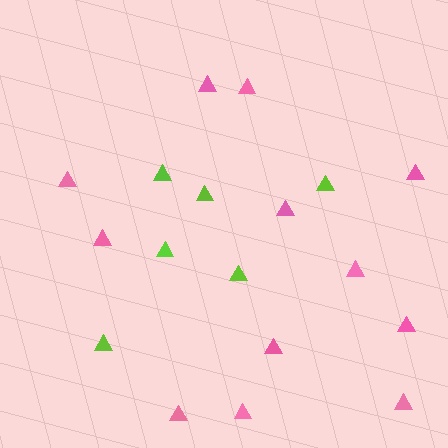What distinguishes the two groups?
There are 2 groups: one group of lime triangles (6) and one group of pink triangles (12).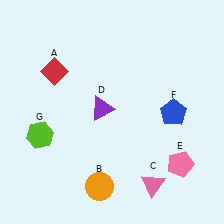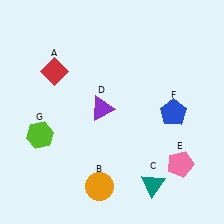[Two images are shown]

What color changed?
The triangle (C) changed from pink in Image 1 to teal in Image 2.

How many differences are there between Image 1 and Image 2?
There is 1 difference between the two images.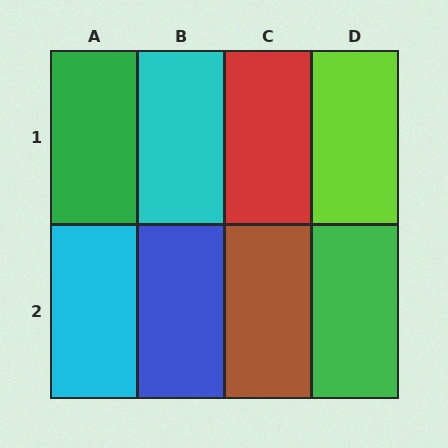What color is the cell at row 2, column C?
Brown.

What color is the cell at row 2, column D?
Green.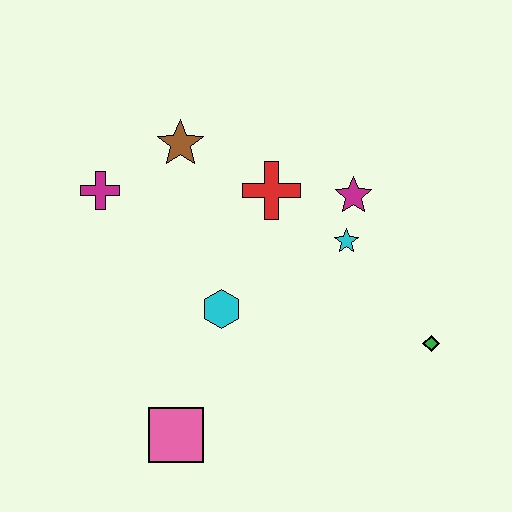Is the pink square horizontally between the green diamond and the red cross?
No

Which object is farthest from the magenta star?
The pink square is farthest from the magenta star.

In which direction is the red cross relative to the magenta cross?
The red cross is to the right of the magenta cross.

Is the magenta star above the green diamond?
Yes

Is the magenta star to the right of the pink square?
Yes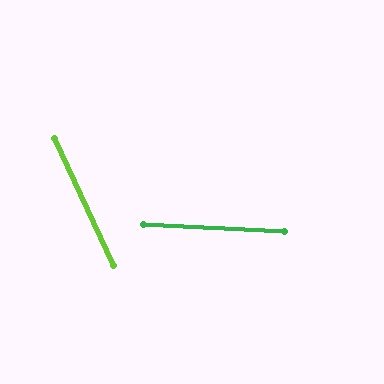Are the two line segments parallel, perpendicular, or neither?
Neither parallel nor perpendicular — they differ by about 62°.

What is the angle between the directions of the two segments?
Approximately 62 degrees.